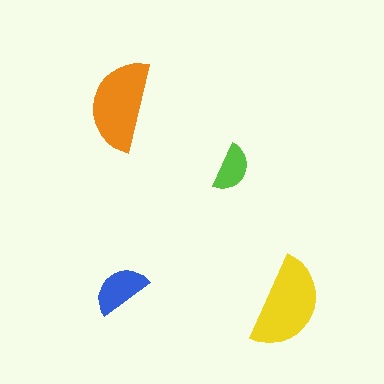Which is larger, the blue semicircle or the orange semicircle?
The orange one.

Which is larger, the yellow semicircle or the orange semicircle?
The yellow one.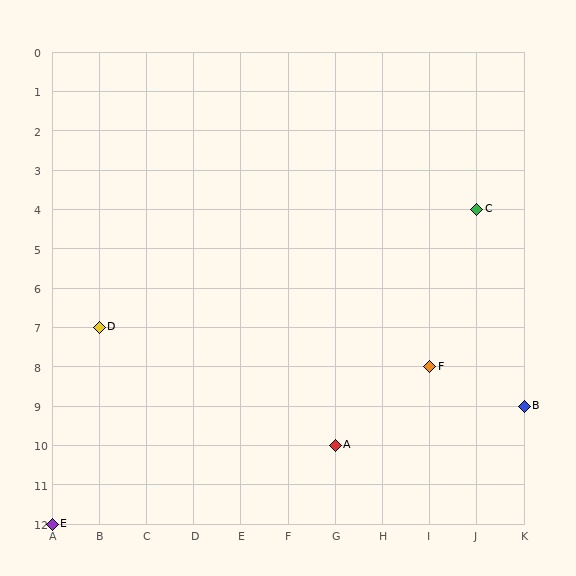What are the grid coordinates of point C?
Point C is at grid coordinates (J, 4).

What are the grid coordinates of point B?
Point B is at grid coordinates (K, 9).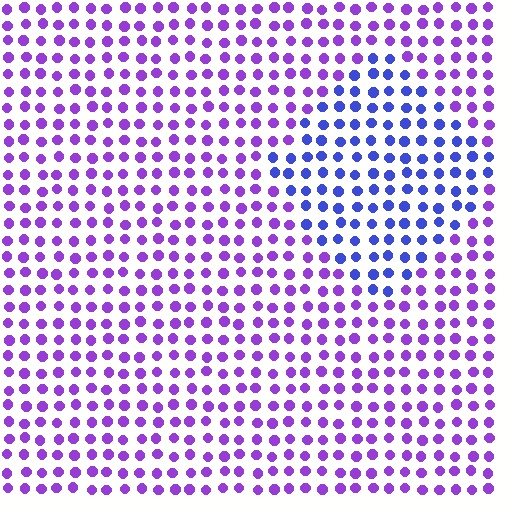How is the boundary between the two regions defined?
The boundary is defined purely by a slight shift in hue (about 41 degrees). Spacing, size, and orientation are identical on both sides.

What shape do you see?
I see a diamond.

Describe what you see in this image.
The image is filled with small purple elements in a uniform arrangement. A diamond-shaped region is visible where the elements are tinted to a slightly different hue, forming a subtle color boundary.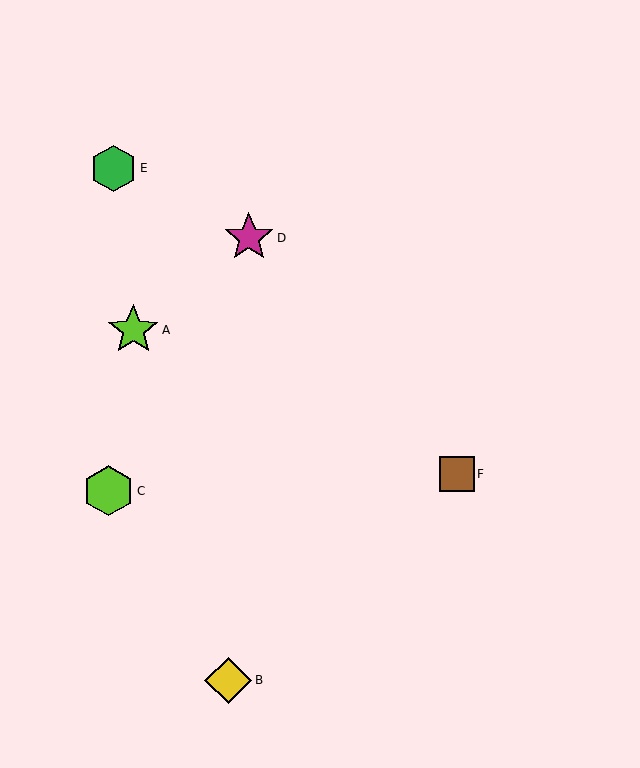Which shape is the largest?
The lime star (labeled A) is the largest.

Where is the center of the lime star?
The center of the lime star is at (133, 330).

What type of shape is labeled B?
Shape B is a yellow diamond.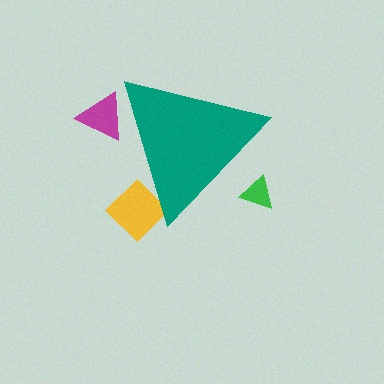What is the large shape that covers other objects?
A teal triangle.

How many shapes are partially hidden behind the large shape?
3 shapes are partially hidden.